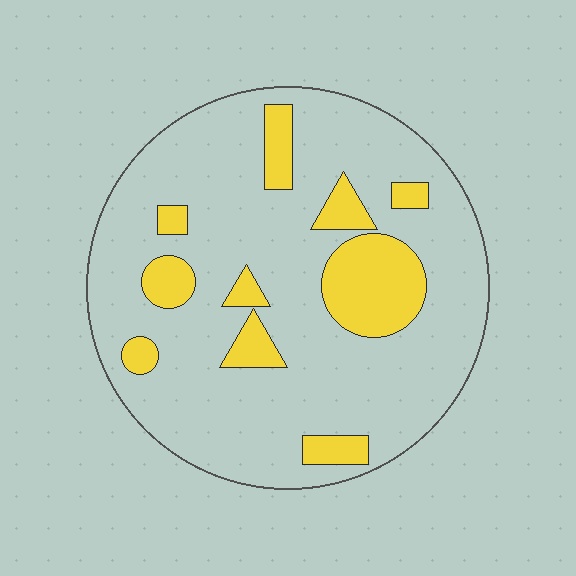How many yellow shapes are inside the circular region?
10.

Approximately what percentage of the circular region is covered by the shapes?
Approximately 20%.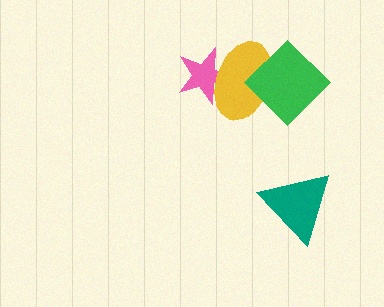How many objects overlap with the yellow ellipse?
2 objects overlap with the yellow ellipse.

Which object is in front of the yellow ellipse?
The green diamond is in front of the yellow ellipse.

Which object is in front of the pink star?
The yellow ellipse is in front of the pink star.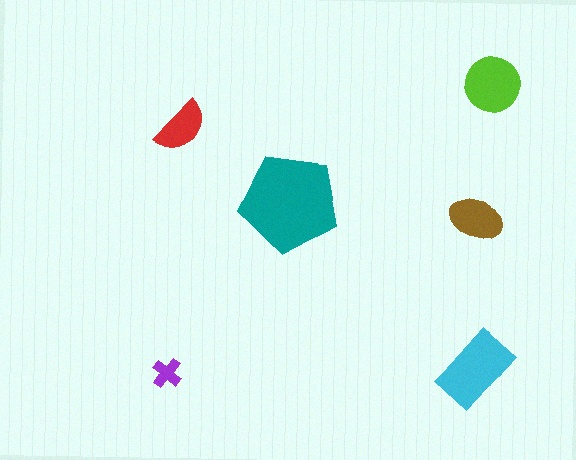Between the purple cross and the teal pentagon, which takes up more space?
The teal pentagon.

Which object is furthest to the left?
The purple cross is leftmost.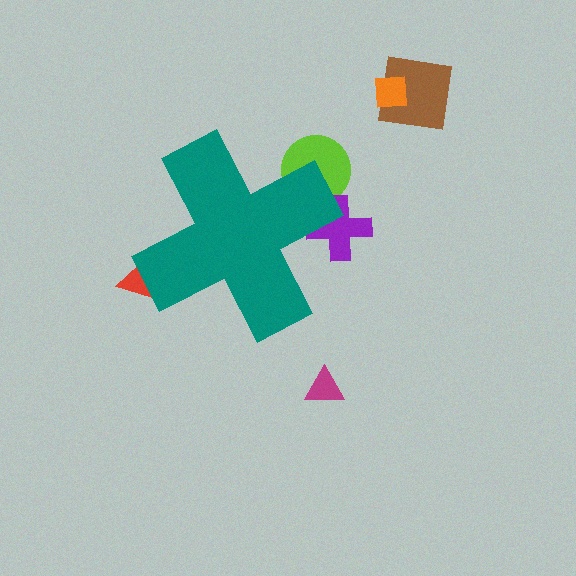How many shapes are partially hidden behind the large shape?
3 shapes are partially hidden.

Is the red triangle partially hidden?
Yes, the red triangle is partially hidden behind the teal cross.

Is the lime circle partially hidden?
Yes, the lime circle is partially hidden behind the teal cross.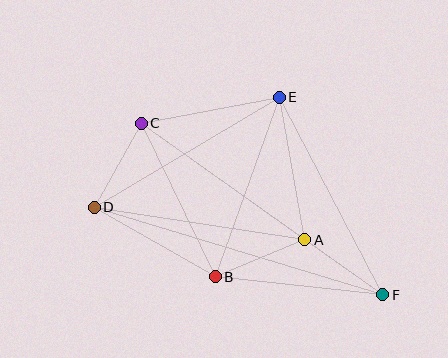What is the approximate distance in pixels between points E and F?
The distance between E and F is approximately 223 pixels.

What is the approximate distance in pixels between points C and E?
The distance between C and E is approximately 140 pixels.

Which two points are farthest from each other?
Points D and F are farthest from each other.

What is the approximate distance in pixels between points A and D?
The distance between A and D is approximately 213 pixels.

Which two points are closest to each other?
Points A and F are closest to each other.